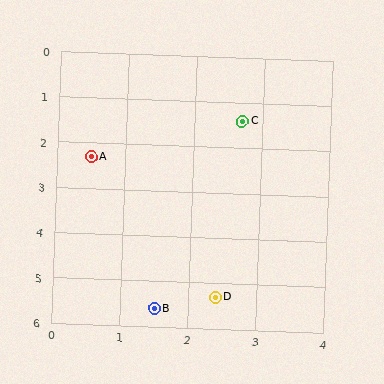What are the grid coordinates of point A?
Point A is at approximately (0.5, 2.3).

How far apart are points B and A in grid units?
Points B and A are about 3.4 grid units apart.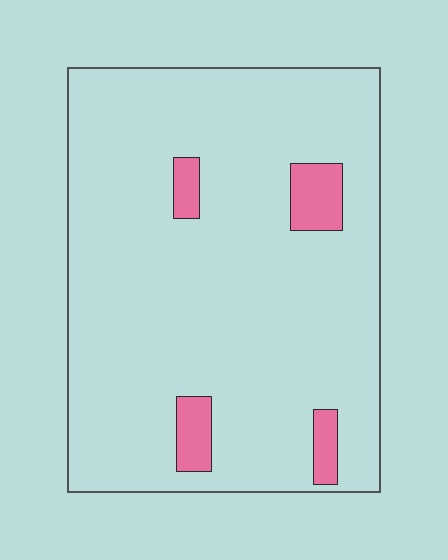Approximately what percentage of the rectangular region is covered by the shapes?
Approximately 5%.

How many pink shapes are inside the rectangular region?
4.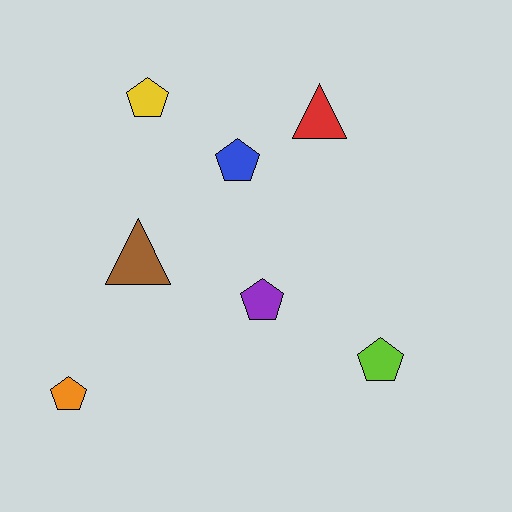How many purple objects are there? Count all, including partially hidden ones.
There is 1 purple object.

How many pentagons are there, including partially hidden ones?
There are 5 pentagons.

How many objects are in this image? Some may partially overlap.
There are 7 objects.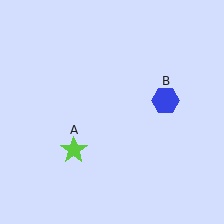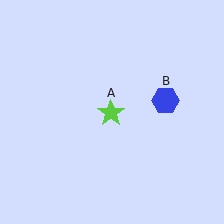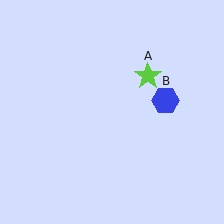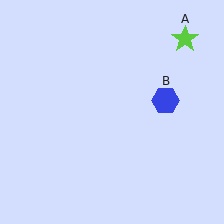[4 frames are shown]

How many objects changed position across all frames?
1 object changed position: lime star (object A).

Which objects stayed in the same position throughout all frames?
Blue hexagon (object B) remained stationary.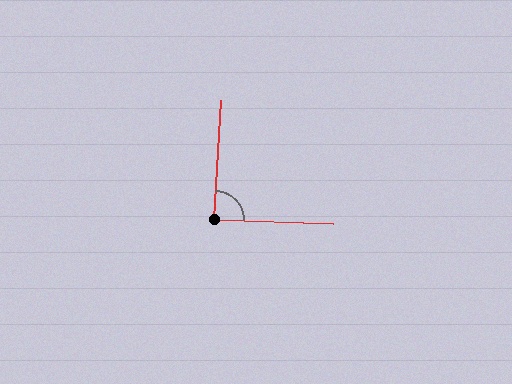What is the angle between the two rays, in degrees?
Approximately 88 degrees.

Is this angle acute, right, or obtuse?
It is approximately a right angle.